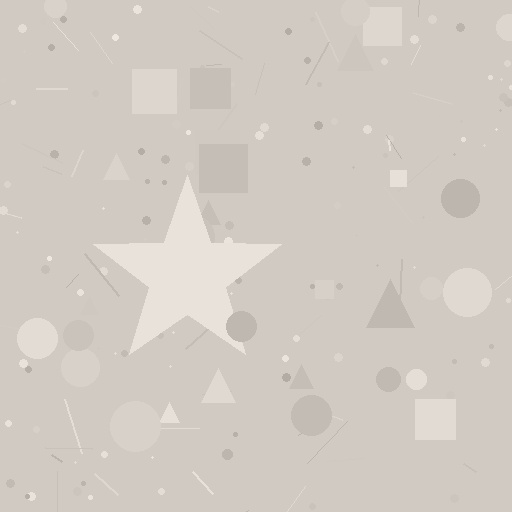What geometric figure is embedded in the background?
A star is embedded in the background.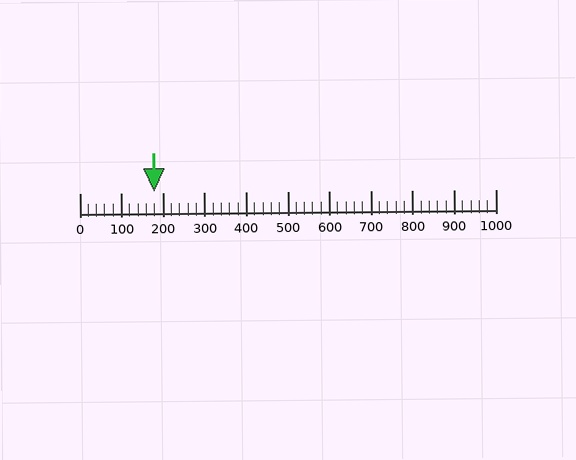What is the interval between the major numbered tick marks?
The major tick marks are spaced 100 units apart.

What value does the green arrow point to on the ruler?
The green arrow points to approximately 180.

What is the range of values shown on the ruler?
The ruler shows values from 0 to 1000.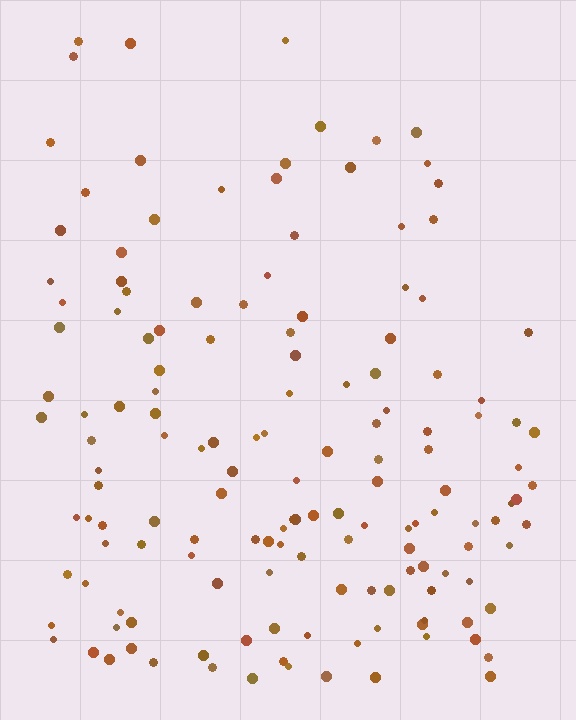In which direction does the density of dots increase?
From top to bottom, with the bottom side densest.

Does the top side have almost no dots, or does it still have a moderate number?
Still a moderate number, just noticeably fewer than the bottom.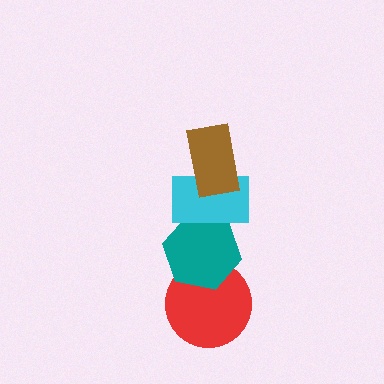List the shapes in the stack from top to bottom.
From top to bottom: the brown rectangle, the cyan rectangle, the teal hexagon, the red circle.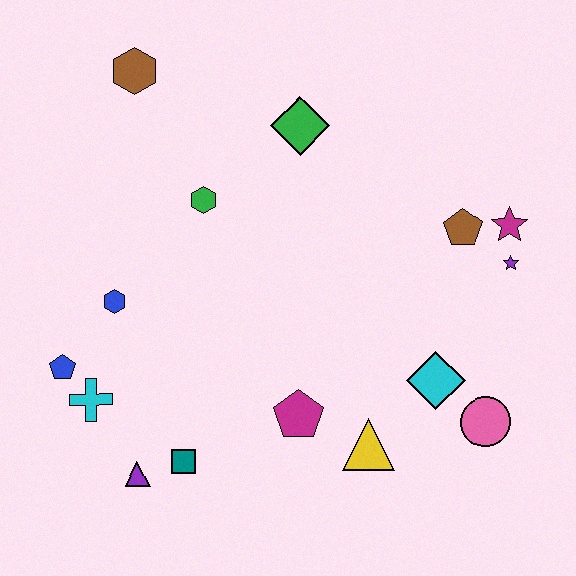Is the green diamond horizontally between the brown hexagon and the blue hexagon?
No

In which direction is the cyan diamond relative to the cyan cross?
The cyan diamond is to the right of the cyan cross.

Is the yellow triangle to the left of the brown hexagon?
No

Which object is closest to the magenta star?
The purple star is closest to the magenta star.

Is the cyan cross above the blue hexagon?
No